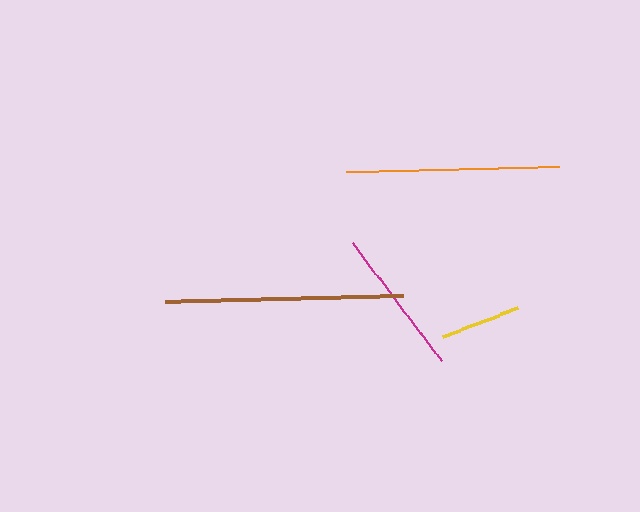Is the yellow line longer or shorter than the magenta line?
The magenta line is longer than the yellow line.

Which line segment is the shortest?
The yellow line is the shortest at approximately 81 pixels.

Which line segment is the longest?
The brown line is the longest at approximately 238 pixels.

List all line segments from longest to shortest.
From longest to shortest: brown, orange, magenta, yellow.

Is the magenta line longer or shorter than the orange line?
The orange line is longer than the magenta line.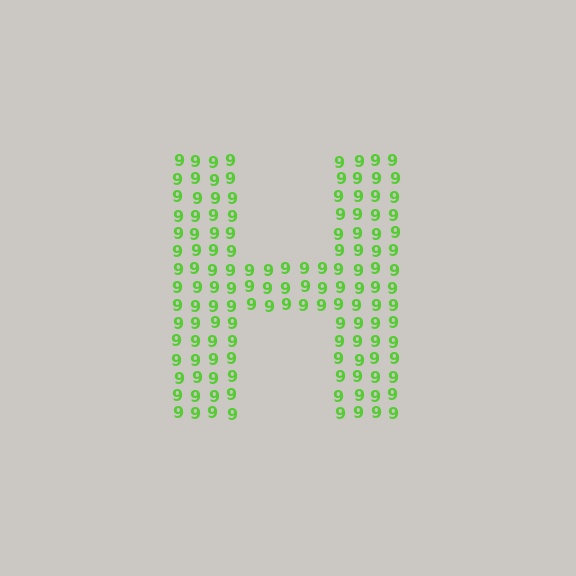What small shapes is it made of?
It is made of small digit 9's.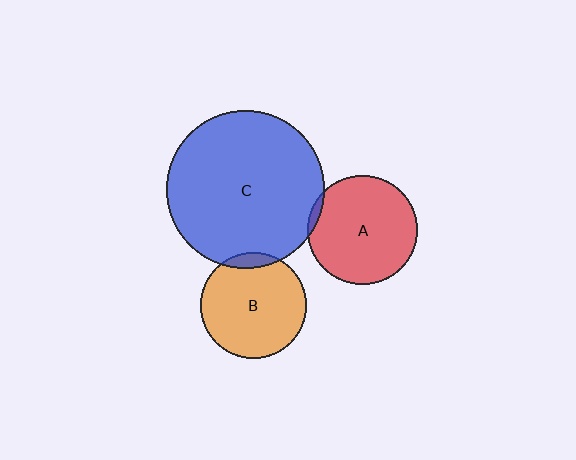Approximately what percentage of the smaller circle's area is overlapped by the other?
Approximately 10%.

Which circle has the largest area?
Circle C (blue).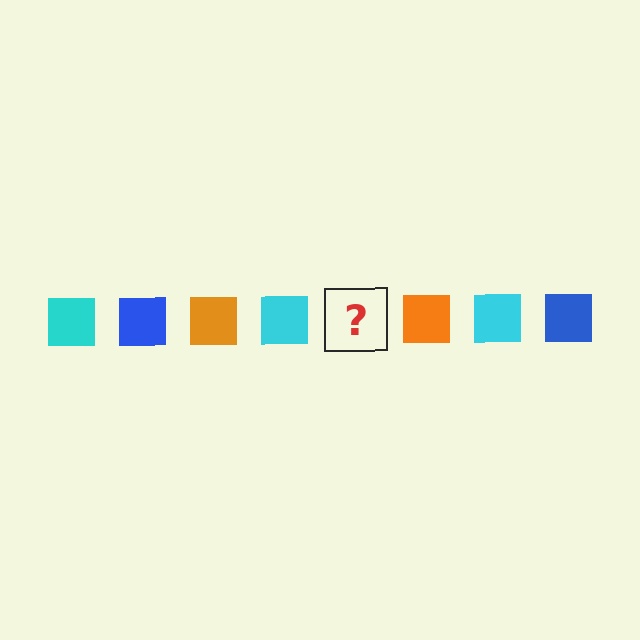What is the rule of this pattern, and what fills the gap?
The rule is that the pattern cycles through cyan, blue, orange squares. The gap should be filled with a blue square.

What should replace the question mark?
The question mark should be replaced with a blue square.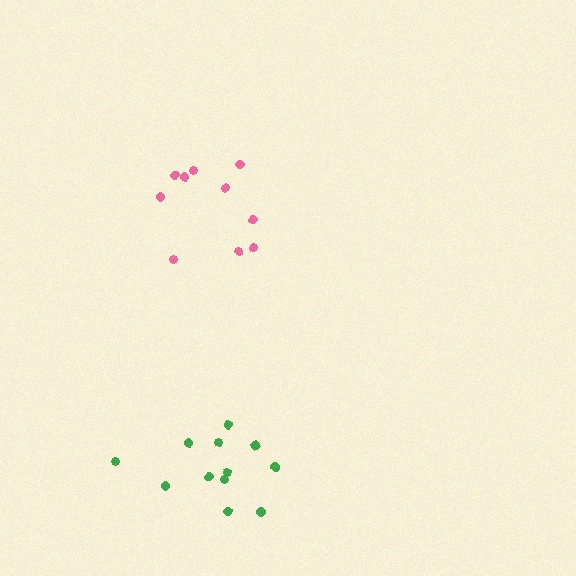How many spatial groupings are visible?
There are 2 spatial groupings.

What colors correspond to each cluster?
The clusters are colored: pink, green.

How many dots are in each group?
Group 1: 10 dots, Group 2: 12 dots (22 total).